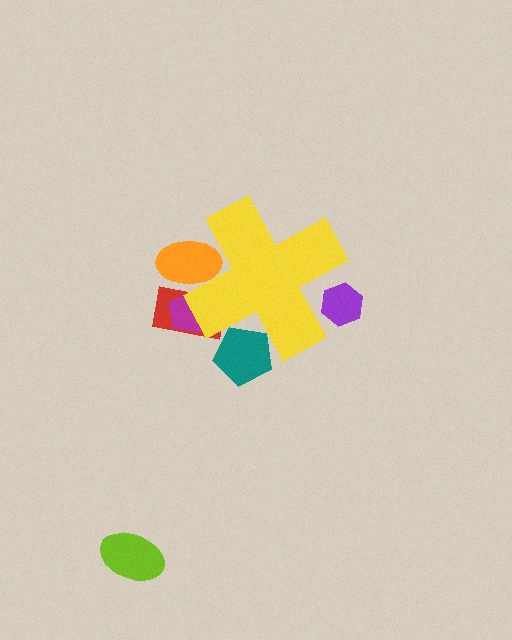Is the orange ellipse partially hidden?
Yes, the orange ellipse is partially hidden behind the yellow cross.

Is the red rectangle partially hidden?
Yes, the red rectangle is partially hidden behind the yellow cross.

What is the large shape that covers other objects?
A yellow cross.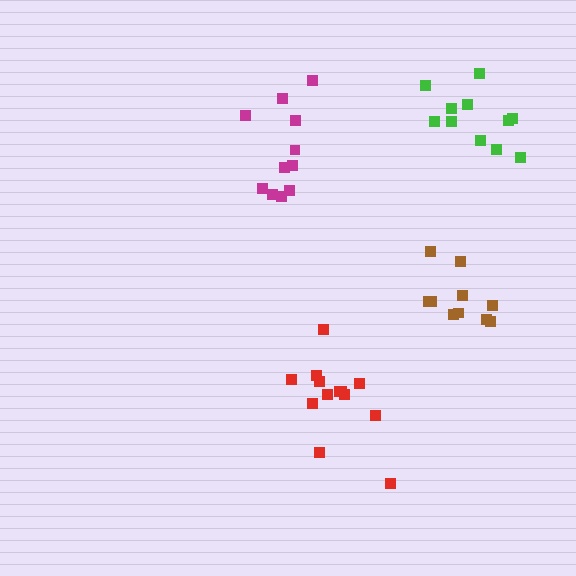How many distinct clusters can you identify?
There are 4 distinct clusters.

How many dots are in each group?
Group 1: 11 dots, Group 2: 10 dots, Group 3: 11 dots, Group 4: 13 dots (45 total).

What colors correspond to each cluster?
The clusters are colored: magenta, brown, green, red.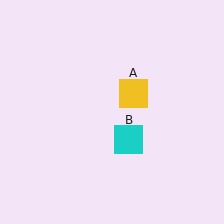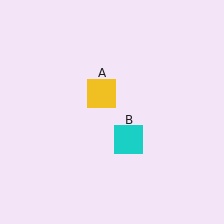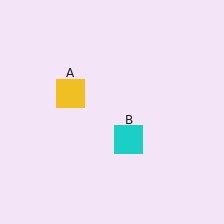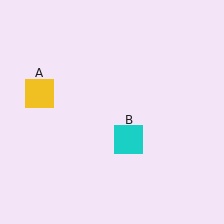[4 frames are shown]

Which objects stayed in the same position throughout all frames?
Cyan square (object B) remained stationary.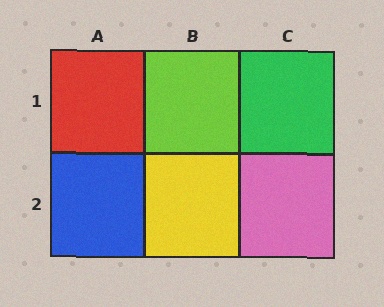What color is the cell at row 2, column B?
Yellow.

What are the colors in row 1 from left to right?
Red, lime, green.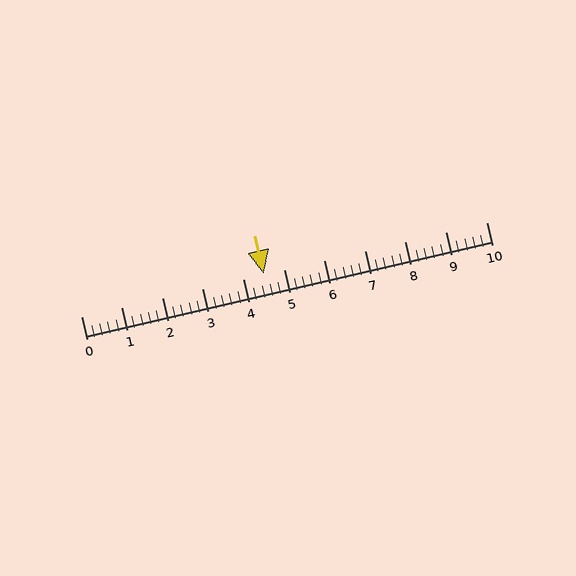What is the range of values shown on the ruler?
The ruler shows values from 0 to 10.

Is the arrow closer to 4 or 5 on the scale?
The arrow is closer to 5.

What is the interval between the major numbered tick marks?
The major tick marks are spaced 1 units apart.